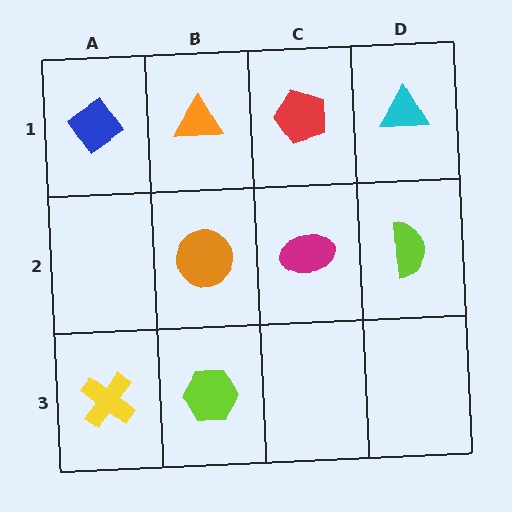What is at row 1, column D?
A cyan triangle.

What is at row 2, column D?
A lime semicircle.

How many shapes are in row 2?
3 shapes.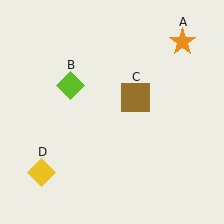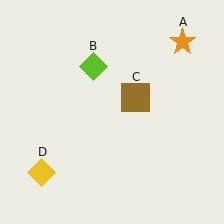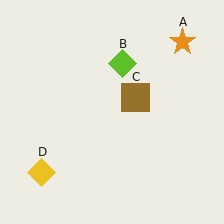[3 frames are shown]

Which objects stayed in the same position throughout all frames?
Orange star (object A) and brown square (object C) and yellow diamond (object D) remained stationary.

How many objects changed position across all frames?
1 object changed position: lime diamond (object B).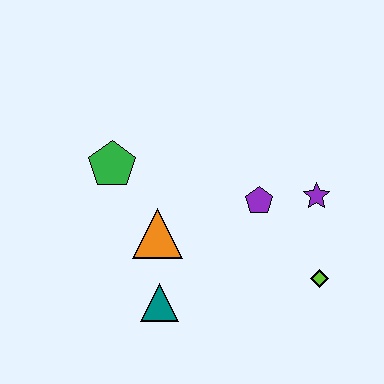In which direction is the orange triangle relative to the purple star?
The orange triangle is to the left of the purple star.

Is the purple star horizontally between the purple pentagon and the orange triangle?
No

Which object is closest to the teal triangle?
The orange triangle is closest to the teal triangle.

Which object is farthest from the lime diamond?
The green pentagon is farthest from the lime diamond.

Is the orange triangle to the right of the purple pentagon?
No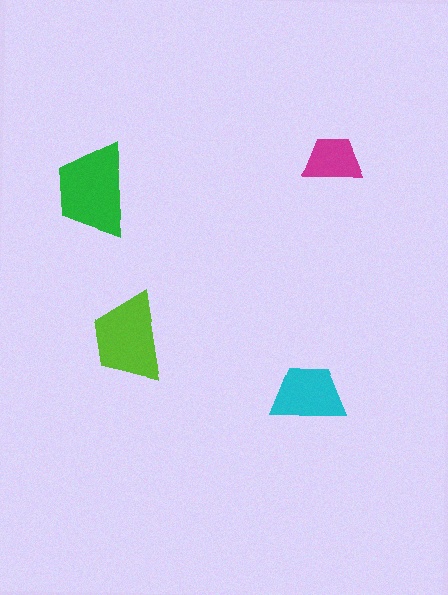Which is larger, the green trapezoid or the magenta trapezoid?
The green one.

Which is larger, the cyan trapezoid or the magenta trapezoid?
The cyan one.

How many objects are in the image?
There are 4 objects in the image.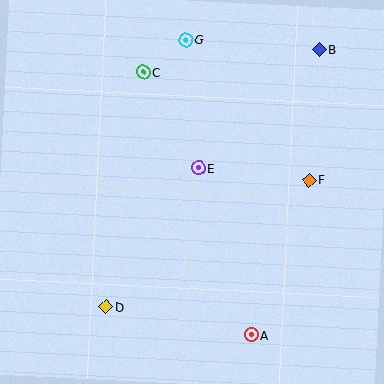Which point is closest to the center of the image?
Point E at (199, 168) is closest to the center.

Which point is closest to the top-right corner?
Point B is closest to the top-right corner.